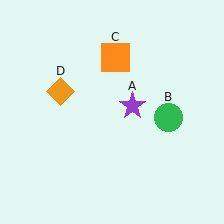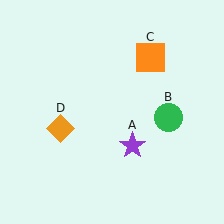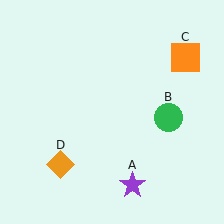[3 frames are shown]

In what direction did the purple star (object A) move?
The purple star (object A) moved down.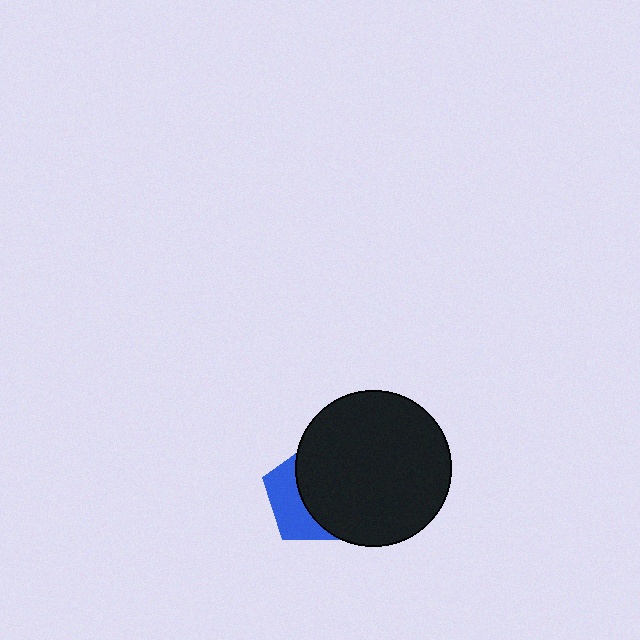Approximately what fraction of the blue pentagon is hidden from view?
Roughly 63% of the blue pentagon is hidden behind the black circle.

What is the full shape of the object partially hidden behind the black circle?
The partially hidden object is a blue pentagon.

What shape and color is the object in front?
The object in front is a black circle.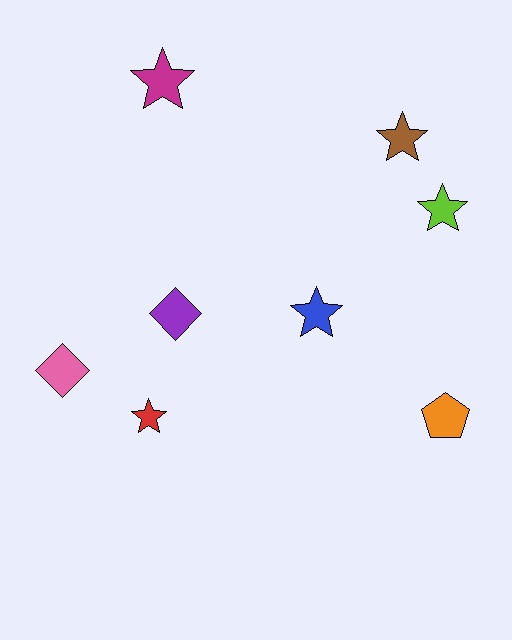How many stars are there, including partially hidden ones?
There are 5 stars.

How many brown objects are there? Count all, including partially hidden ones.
There is 1 brown object.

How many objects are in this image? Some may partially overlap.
There are 8 objects.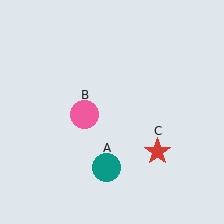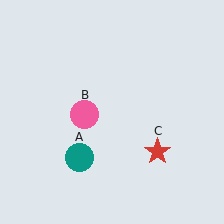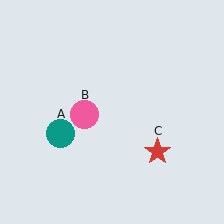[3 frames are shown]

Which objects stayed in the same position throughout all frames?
Pink circle (object B) and red star (object C) remained stationary.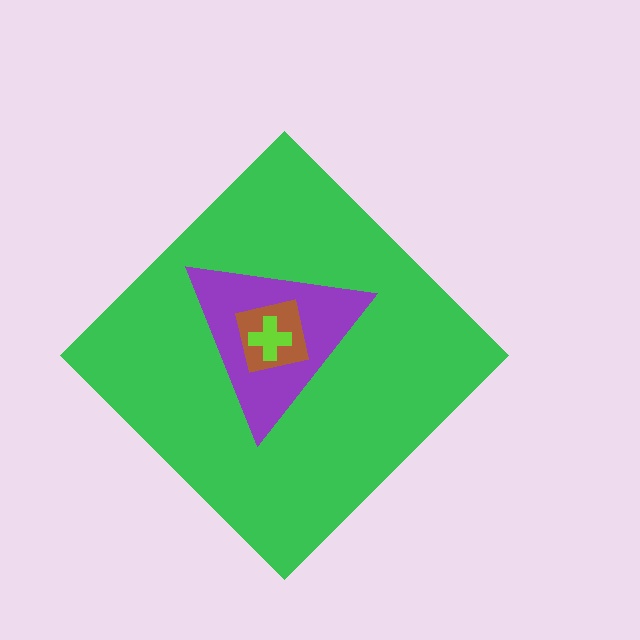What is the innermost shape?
The lime cross.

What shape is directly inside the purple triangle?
The brown square.